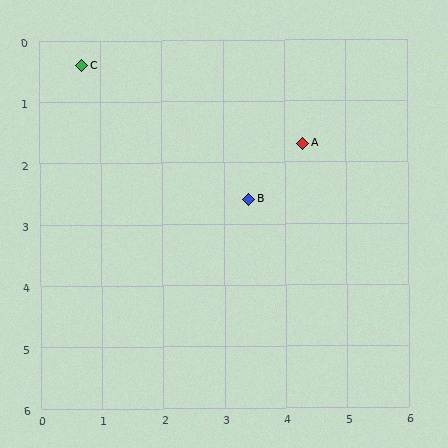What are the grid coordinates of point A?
Point A is at approximately (4.3, 1.7).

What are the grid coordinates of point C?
Point C is at approximately (0.7, 0.4).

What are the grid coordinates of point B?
Point B is at approximately (3.4, 2.6).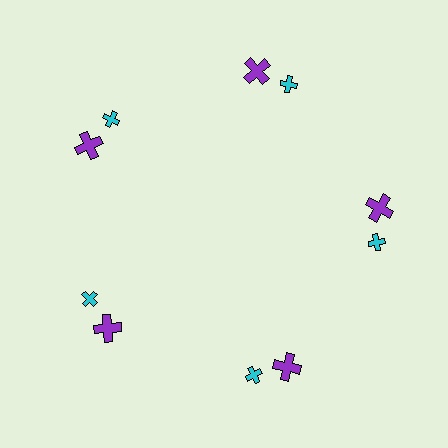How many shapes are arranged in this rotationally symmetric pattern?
There are 10 shapes, arranged in 5 groups of 2.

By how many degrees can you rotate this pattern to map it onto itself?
The pattern maps onto itself every 72 degrees of rotation.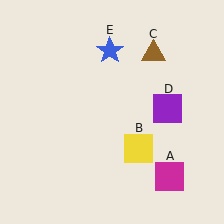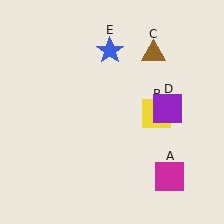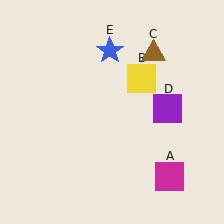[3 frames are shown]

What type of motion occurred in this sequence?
The yellow square (object B) rotated counterclockwise around the center of the scene.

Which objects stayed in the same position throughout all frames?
Magenta square (object A) and brown triangle (object C) and purple square (object D) and blue star (object E) remained stationary.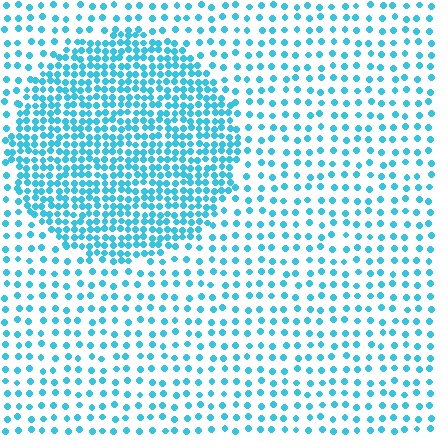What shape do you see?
I see a circle.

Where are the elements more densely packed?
The elements are more densely packed inside the circle boundary.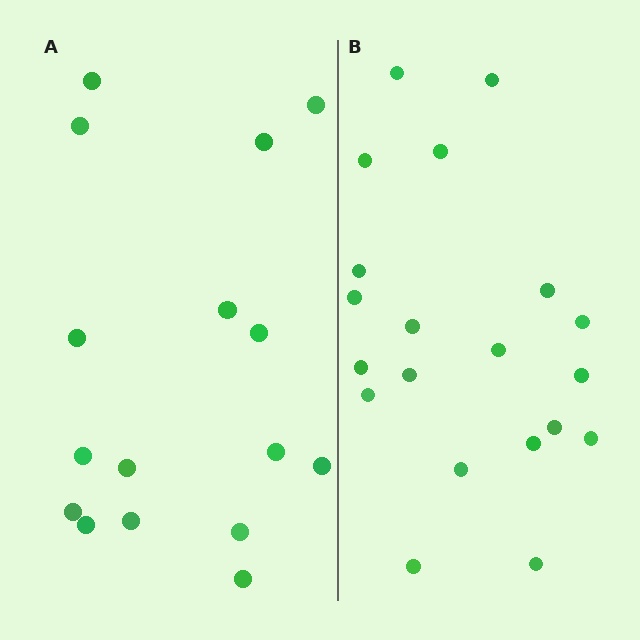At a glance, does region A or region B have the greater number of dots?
Region B (the right region) has more dots.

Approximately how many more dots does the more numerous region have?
Region B has about 4 more dots than region A.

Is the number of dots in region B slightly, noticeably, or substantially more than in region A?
Region B has noticeably more, but not dramatically so. The ratio is roughly 1.2 to 1.